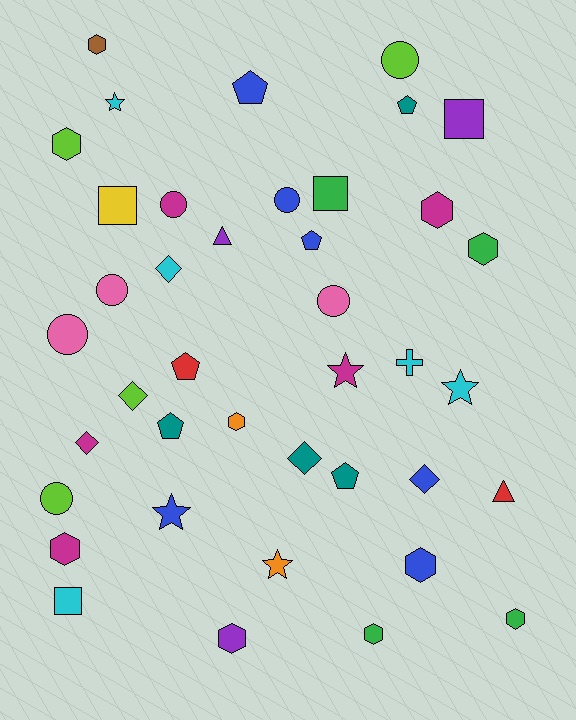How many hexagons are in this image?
There are 10 hexagons.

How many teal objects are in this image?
There are 4 teal objects.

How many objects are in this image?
There are 40 objects.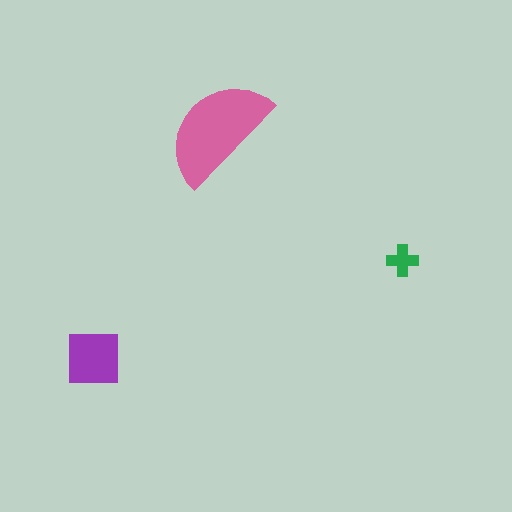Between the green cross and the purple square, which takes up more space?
The purple square.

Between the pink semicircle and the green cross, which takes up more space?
The pink semicircle.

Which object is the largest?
The pink semicircle.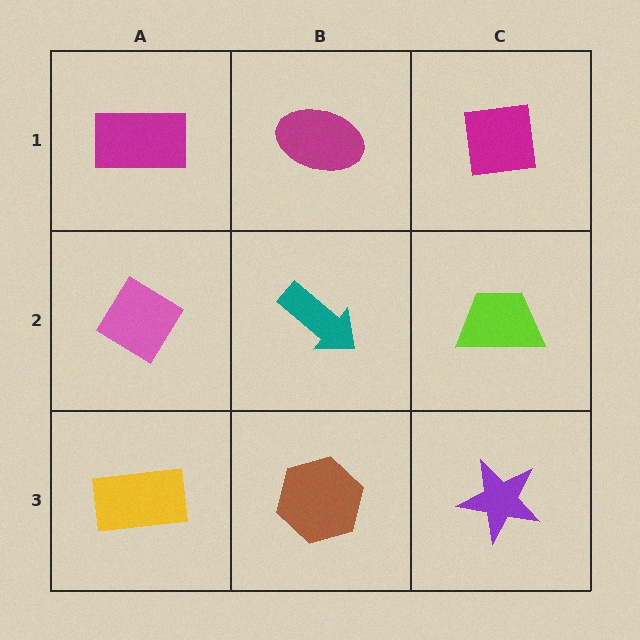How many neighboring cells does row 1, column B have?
3.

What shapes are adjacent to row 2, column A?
A magenta rectangle (row 1, column A), a yellow rectangle (row 3, column A), a teal arrow (row 2, column B).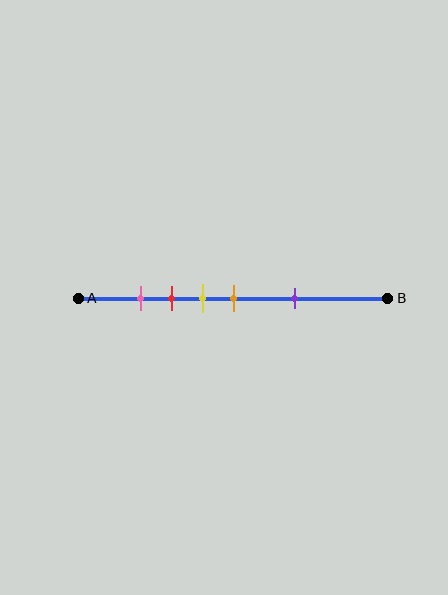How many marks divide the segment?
There are 5 marks dividing the segment.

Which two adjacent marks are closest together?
The pink and red marks are the closest adjacent pair.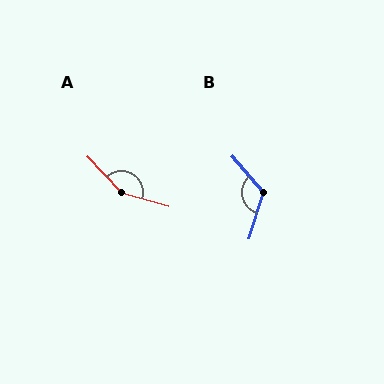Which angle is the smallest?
B, at approximately 123 degrees.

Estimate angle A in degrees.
Approximately 150 degrees.